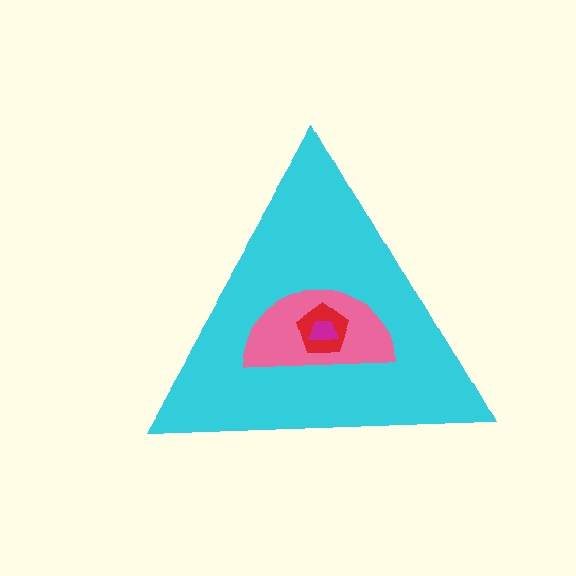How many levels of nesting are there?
4.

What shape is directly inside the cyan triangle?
The pink semicircle.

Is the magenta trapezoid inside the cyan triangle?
Yes.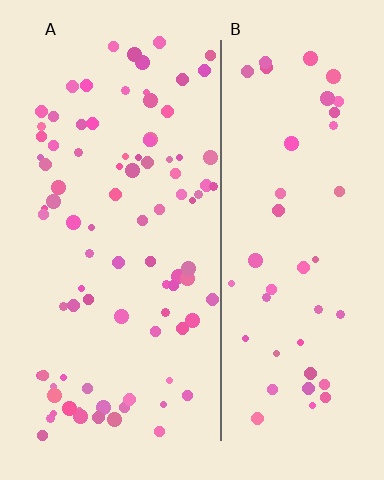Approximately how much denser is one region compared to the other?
Approximately 1.9× — region A over region B.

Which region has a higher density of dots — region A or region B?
A (the left).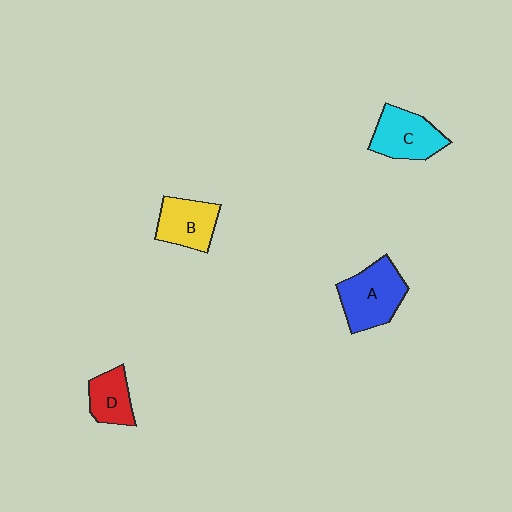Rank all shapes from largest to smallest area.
From largest to smallest: A (blue), C (cyan), B (yellow), D (red).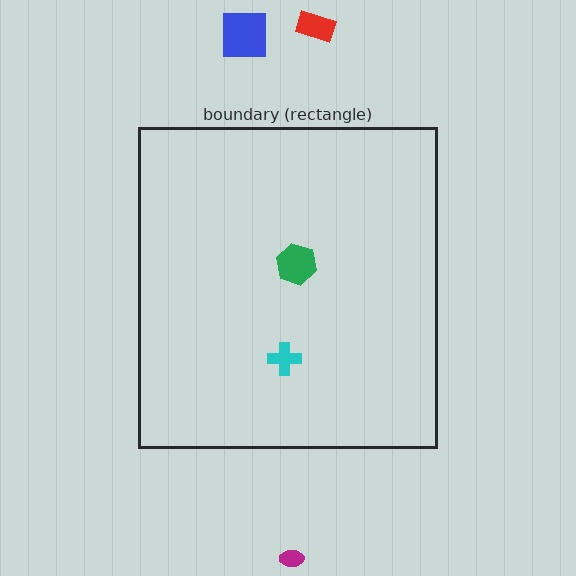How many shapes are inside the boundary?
2 inside, 3 outside.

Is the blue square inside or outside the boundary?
Outside.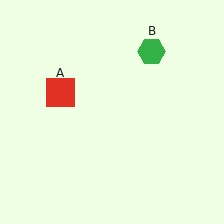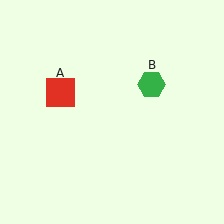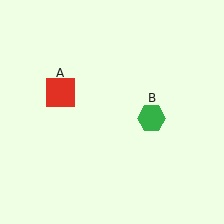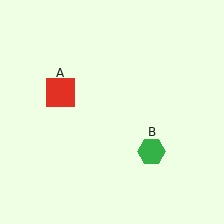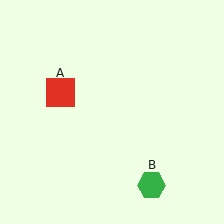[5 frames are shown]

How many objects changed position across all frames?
1 object changed position: green hexagon (object B).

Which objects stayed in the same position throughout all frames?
Red square (object A) remained stationary.